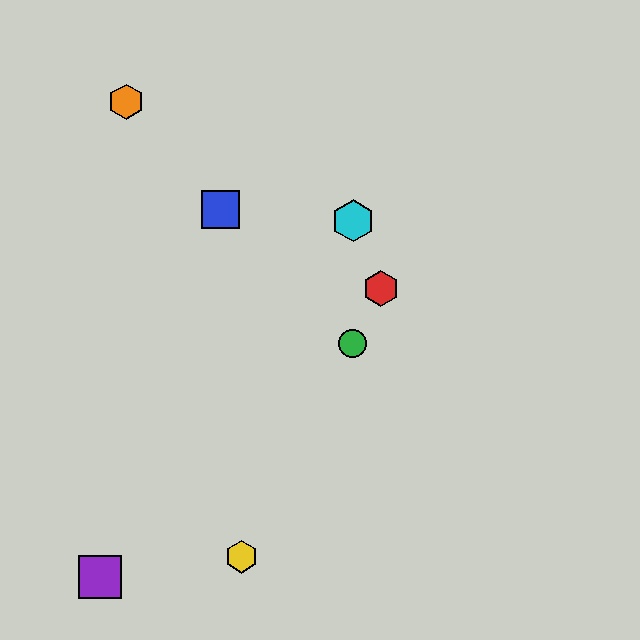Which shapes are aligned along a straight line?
The red hexagon, the green circle, the yellow hexagon are aligned along a straight line.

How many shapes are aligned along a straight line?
3 shapes (the red hexagon, the green circle, the yellow hexagon) are aligned along a straight line.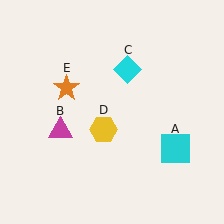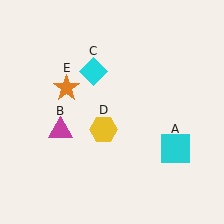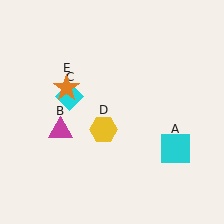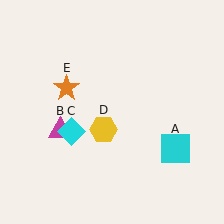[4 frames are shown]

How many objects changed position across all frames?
1 object changed position: cyan diamond (object C).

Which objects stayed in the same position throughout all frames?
Cyan square (object A) and magenta triangle (object B) and yellow hexagon (object D) and orange star (object E) remained stationary.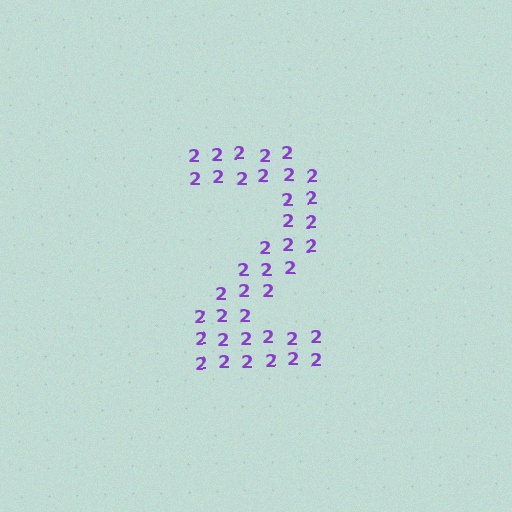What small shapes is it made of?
It is made of small digit 2's.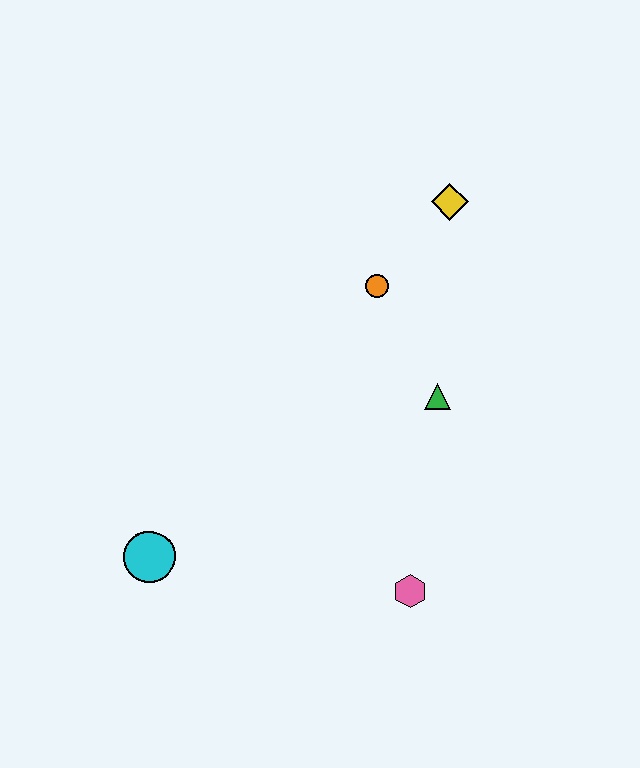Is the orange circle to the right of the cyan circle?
Yes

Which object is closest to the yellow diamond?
The orange circle is closest to the yellow diamond.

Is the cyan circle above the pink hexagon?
Yes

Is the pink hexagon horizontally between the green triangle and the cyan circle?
Yes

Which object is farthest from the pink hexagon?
The yellow diamond is farthest from the pink hexagon.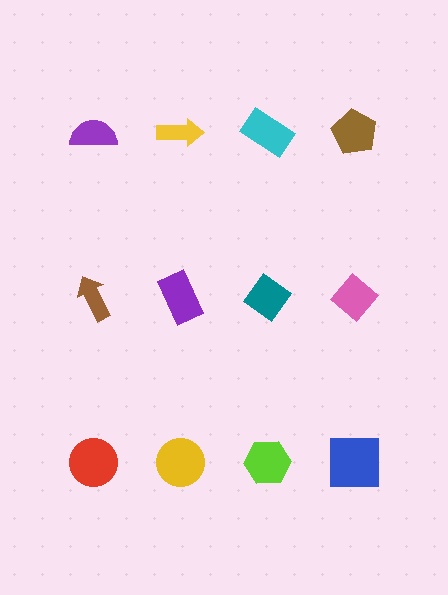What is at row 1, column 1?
A purple semicircle.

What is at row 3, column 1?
A red circle.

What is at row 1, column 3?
A cyan rectangle.